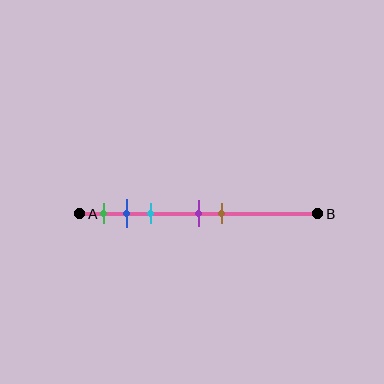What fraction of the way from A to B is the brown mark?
The brown mark is approximately 60% (0.6) of the way from A to B.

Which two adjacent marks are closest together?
The blue and cyan marks are the closest adjacent pair.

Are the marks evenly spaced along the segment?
No, the marks are not evenly spaced.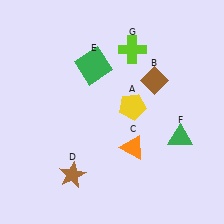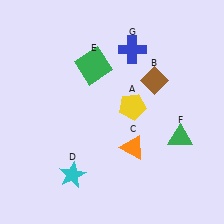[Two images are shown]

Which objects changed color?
D changed from brown to cyan. G changed from lime to blue.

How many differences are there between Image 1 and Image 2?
There are 2 differences between the two images.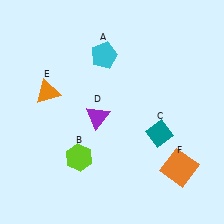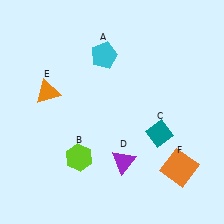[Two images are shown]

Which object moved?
The purple triangle (D) moved down.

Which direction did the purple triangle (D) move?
The purple triangle (D) moved down.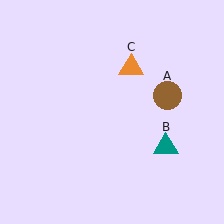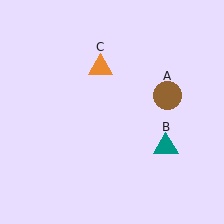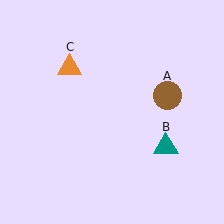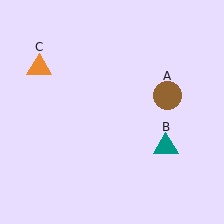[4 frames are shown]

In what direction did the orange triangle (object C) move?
The orange triangle (object C) moved left.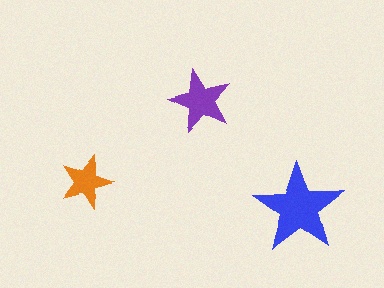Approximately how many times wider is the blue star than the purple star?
About 1.5 times wider.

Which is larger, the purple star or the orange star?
The purple one.